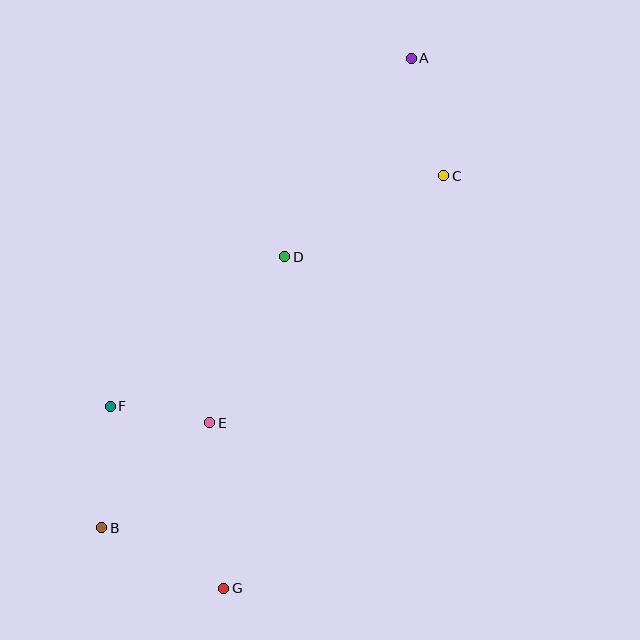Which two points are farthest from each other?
Points A and B are farthest from each other.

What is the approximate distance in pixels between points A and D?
The distance between A and D is approximately 235 pixels.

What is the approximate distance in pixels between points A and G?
The distance between A and G is approximately 562 pixels.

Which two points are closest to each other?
Points E and F are closest to each other.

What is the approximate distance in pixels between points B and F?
The distance between B and F is approximately 122 pixels.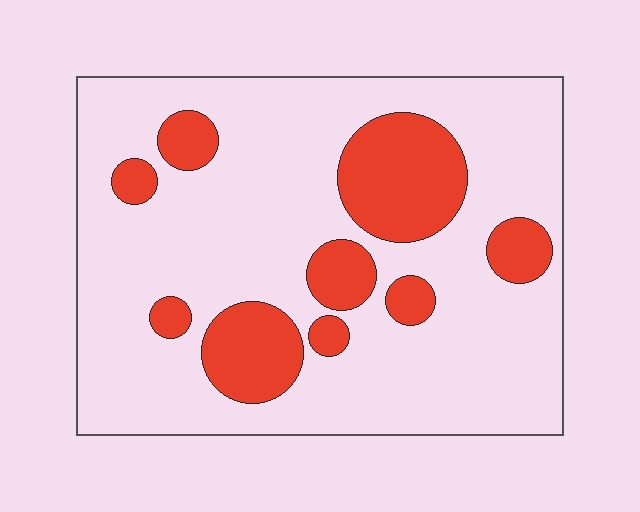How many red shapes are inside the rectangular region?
9.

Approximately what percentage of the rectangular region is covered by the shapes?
Approximately 20%.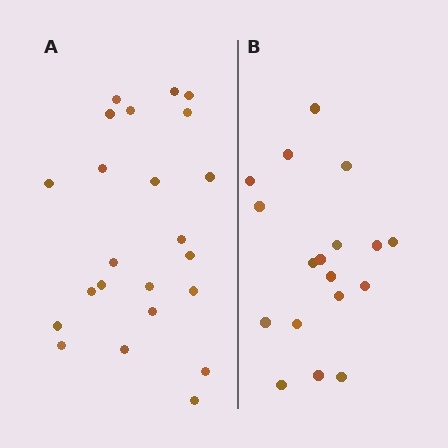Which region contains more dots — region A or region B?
Region A (the left region) has more dots.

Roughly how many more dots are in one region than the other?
Region A has about 5 more dots than region B.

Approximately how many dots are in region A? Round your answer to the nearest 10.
About 20 dots. (The exact count is 23, which rounds to 20.)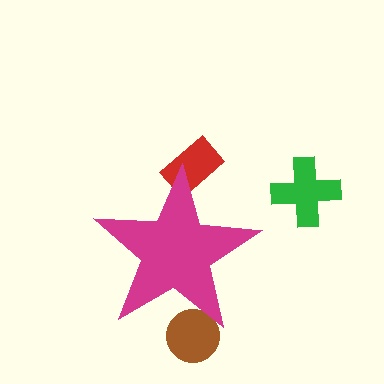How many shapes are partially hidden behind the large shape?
2 shapes are partially hidden.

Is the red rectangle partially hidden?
Yes, the red rectangle is partially hidden behind the magenta star.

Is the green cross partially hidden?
No, the green cross is fully visible.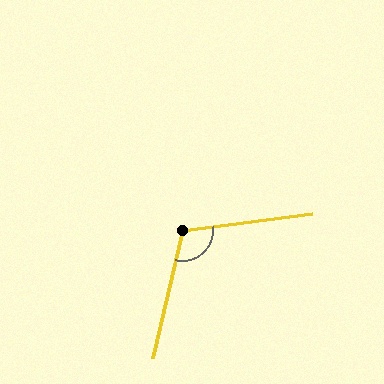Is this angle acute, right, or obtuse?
It is obtuse.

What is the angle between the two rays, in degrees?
Approximately 111 degrees.